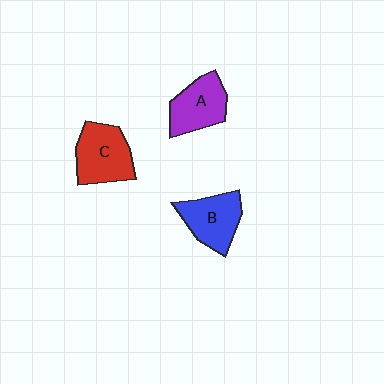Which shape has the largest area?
Shape C (red).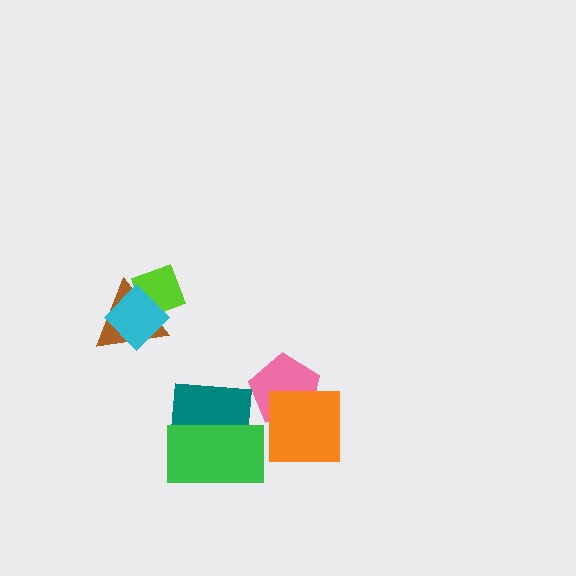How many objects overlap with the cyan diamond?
2 objects overlap with the cyan diamond.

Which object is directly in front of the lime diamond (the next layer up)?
The brown triangle is directly in front of the lime diamond.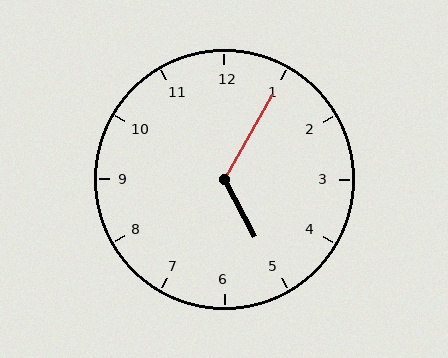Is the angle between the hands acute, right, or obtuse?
It is obtuse.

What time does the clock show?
5:05.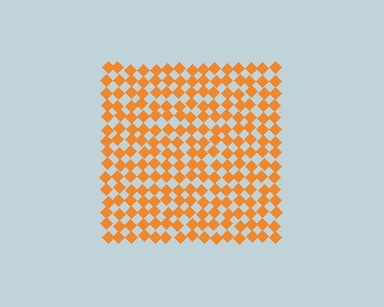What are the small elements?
The small elements are diamonds.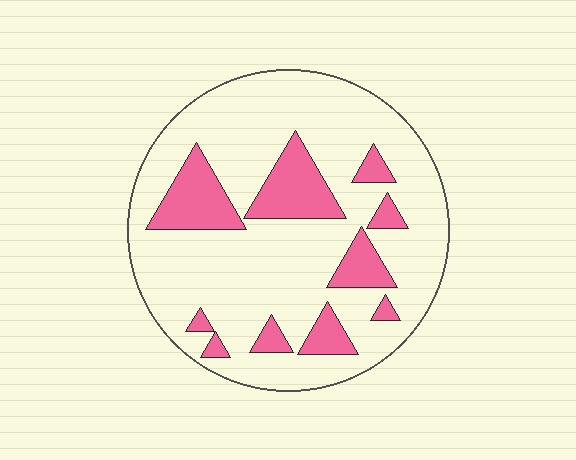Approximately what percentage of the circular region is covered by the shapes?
Approximately 20%.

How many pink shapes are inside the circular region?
10.